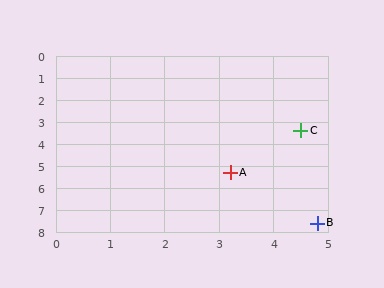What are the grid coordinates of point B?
Point B is at approximately (4.8, 7.6).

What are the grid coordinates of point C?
Point C is at approximately (4.5, 3.4).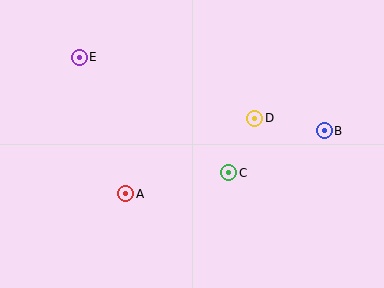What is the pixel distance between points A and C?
The distance between A and C is 105 pixels.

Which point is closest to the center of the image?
Point C at (229, 173) is closest to the center.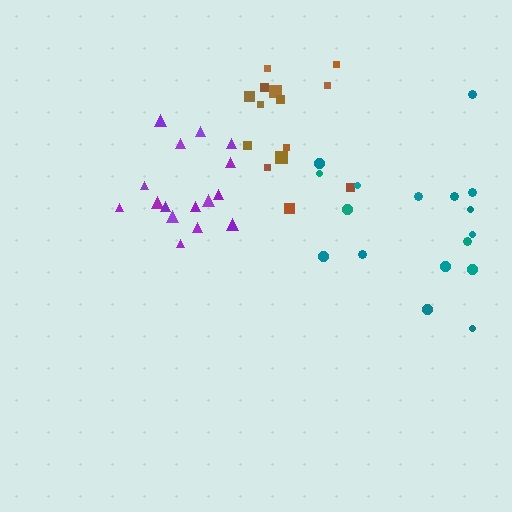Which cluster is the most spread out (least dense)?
Teal.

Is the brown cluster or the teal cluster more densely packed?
Brown.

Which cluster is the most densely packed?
Purple.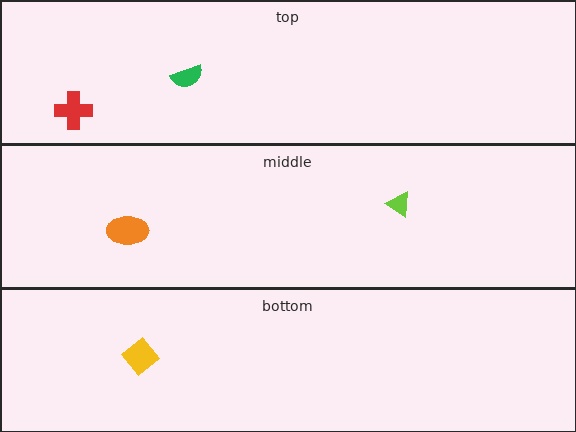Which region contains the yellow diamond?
The bottom region.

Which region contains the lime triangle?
The middle region.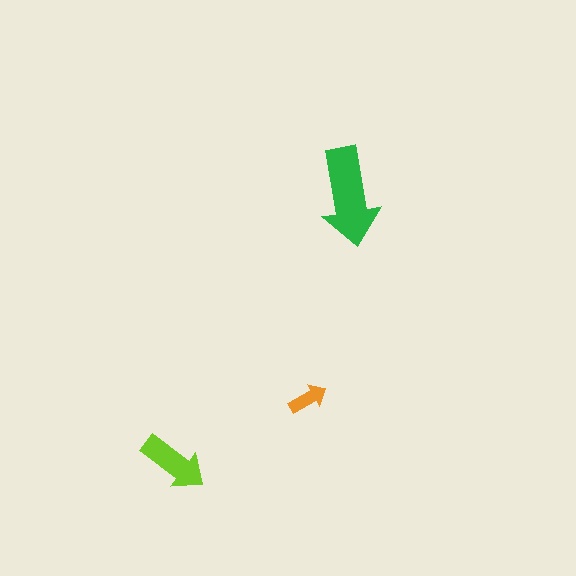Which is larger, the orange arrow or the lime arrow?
The lime one.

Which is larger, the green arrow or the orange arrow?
The green one.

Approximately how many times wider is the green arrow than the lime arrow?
About 1.5 times wider.